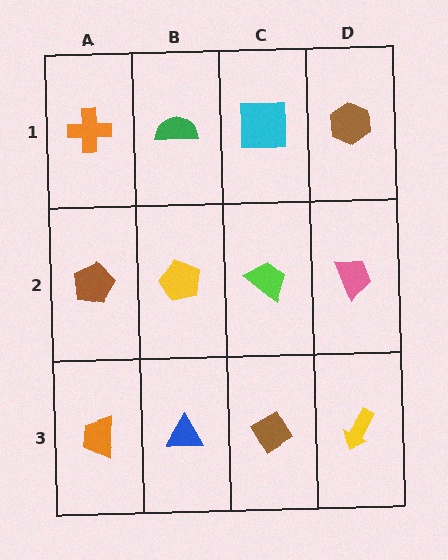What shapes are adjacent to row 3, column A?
A brown pentagon (row 2, column A), a blue triangle (row 3, column B).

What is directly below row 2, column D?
A yellow arrow.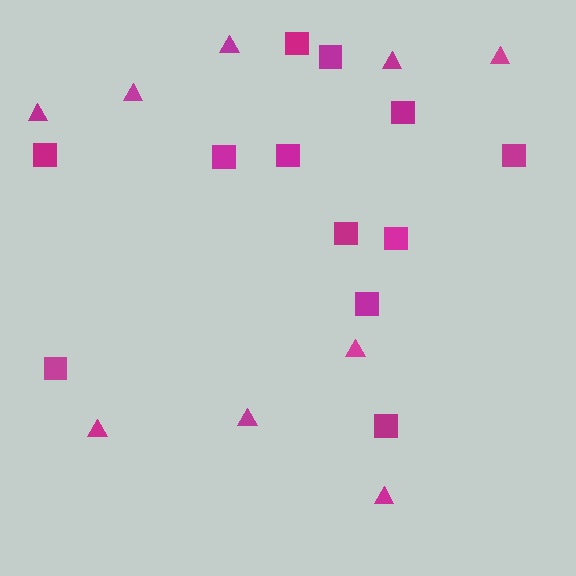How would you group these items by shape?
There are 2 groups: one group of squares (12) and one group of triangles (9).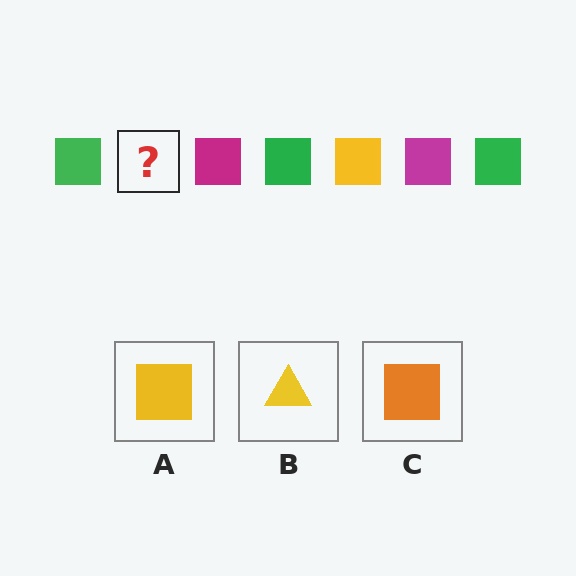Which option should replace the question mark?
Option A.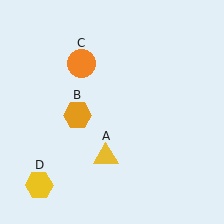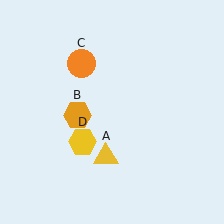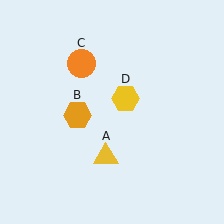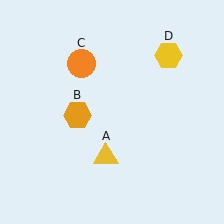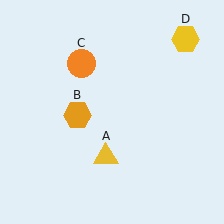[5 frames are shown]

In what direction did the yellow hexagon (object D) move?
The yellow hexagon (object D) moved up and to the right.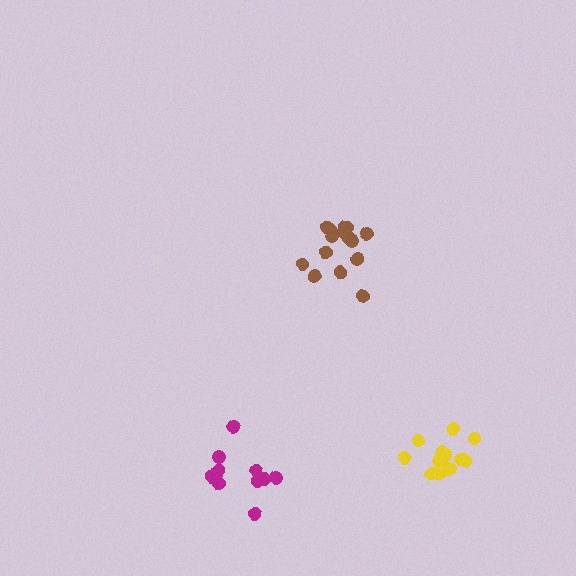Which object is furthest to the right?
The yellow cluster is rightmost.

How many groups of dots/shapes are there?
There are 3 groups.